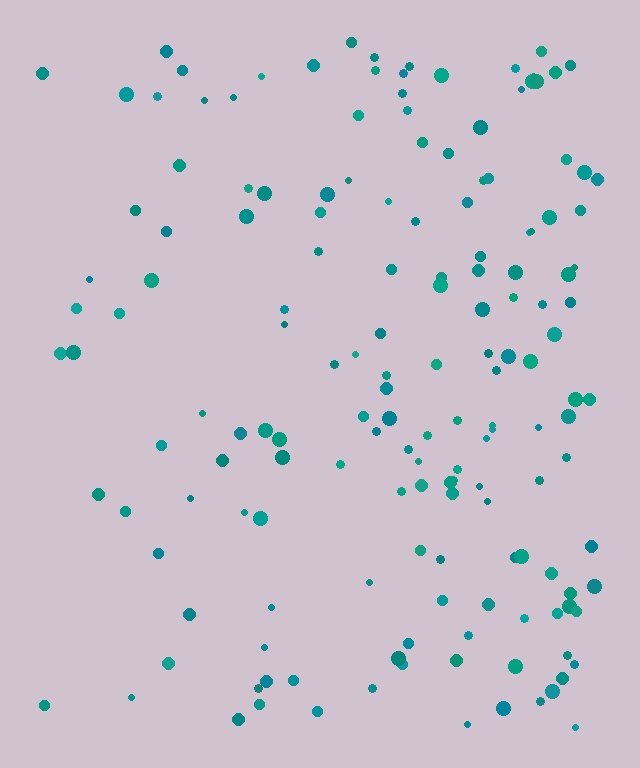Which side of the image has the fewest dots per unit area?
The left.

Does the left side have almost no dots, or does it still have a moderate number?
Still a moderate number, just noticeably fewer than the right.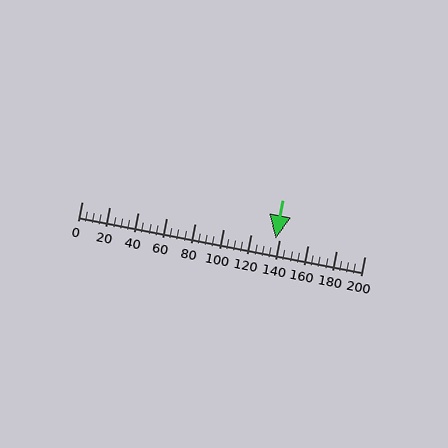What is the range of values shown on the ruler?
The ruler shows values from 0 to 200.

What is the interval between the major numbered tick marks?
The major tick marks are spaced 20 units apart.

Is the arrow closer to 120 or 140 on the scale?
The arrow is closer to 140.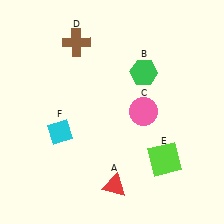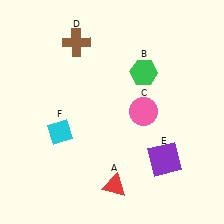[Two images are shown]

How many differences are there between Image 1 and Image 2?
There is 1 difference between the two images.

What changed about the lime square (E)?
In Image 1, E is lime. In Image 2, it changed to purple.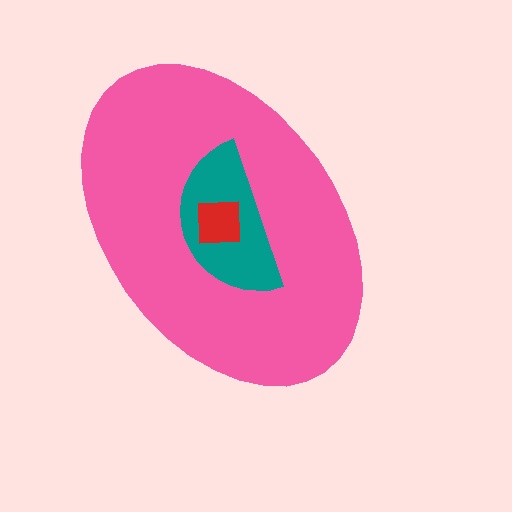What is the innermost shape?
The red square.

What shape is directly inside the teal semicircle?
The red square.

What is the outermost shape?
The pink ellipse.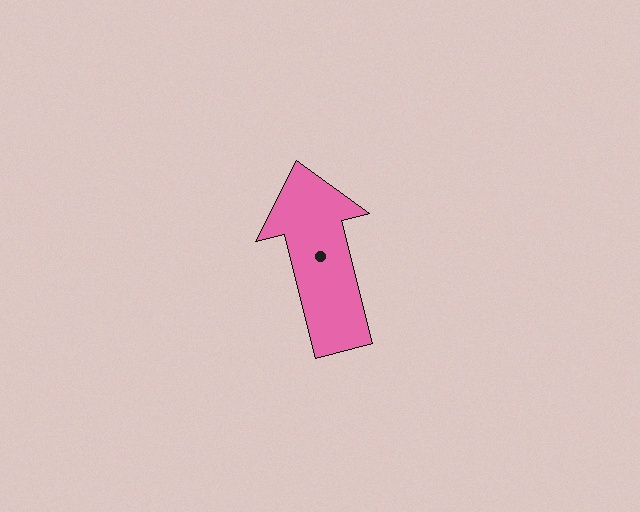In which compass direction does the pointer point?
North.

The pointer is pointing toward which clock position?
Roughly 12 o'clock.